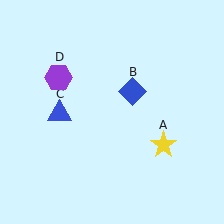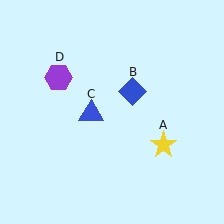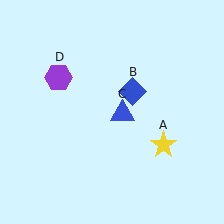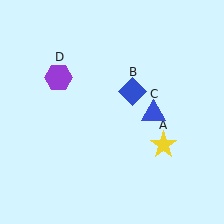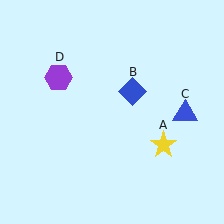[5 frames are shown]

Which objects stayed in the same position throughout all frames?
Yellow star (object A) and blue diamond (object B) and purple hexagon (object D) remained stationary.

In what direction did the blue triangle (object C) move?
The blue triangle (object C) moved right.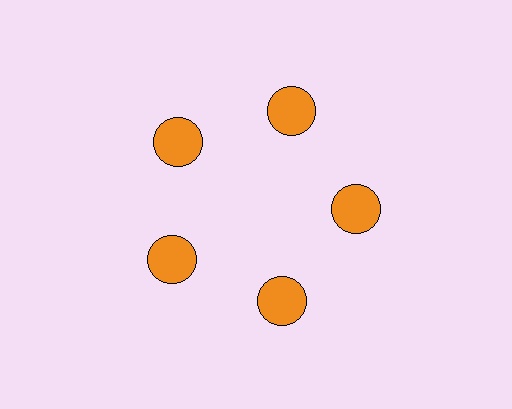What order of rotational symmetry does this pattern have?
This pattern has 5-fold rotational symmetry.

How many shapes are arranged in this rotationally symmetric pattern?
There are 5 shapes, arranged in 5 groups of 1.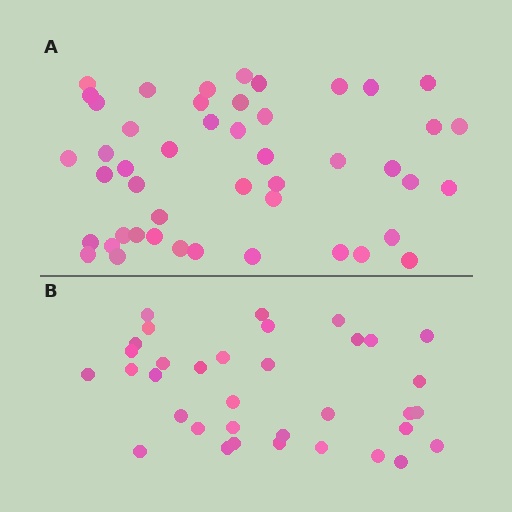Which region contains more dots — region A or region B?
Region A (the top region) has more dots.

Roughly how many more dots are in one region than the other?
Region A has roughly 12 or so more dots than region B.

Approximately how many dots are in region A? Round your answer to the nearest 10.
About 50 dots. (The exact count is 47, which rounds to 50.)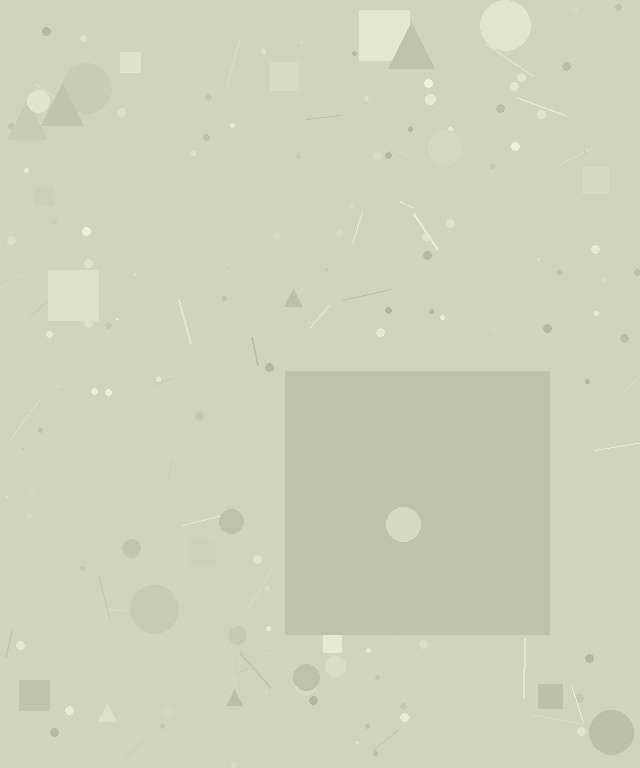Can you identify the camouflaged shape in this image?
The camouflaged shape is a square.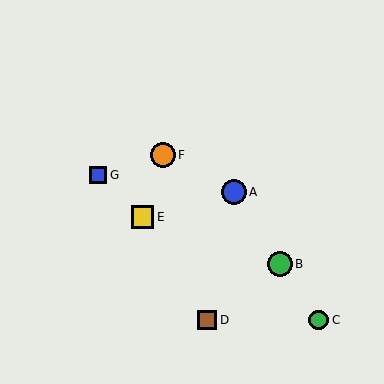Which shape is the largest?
The green circle (labeled B) is the largest.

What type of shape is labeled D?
Shape D is a brown square.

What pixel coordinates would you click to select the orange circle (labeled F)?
Click at (163, 155) to select the orange circle F.